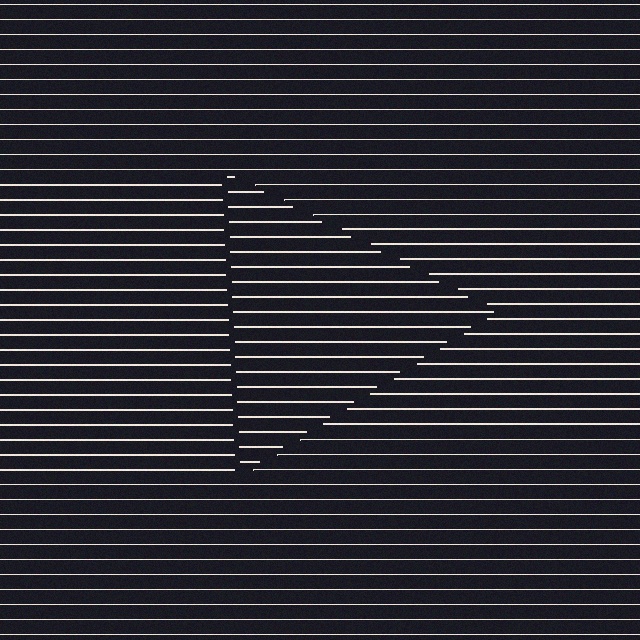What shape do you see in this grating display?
An illusory triangle. The interior of the shape contains the same grating, shifted by half a period — the contour is defined by the phase discontinuity where line-ends from the inner and outer gratings abut.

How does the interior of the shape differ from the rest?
The interior of the shape contains the same grating, shifted by half a period — the contour is defined by the phase discontinuity where line-ends from the inner and outer gratings abut.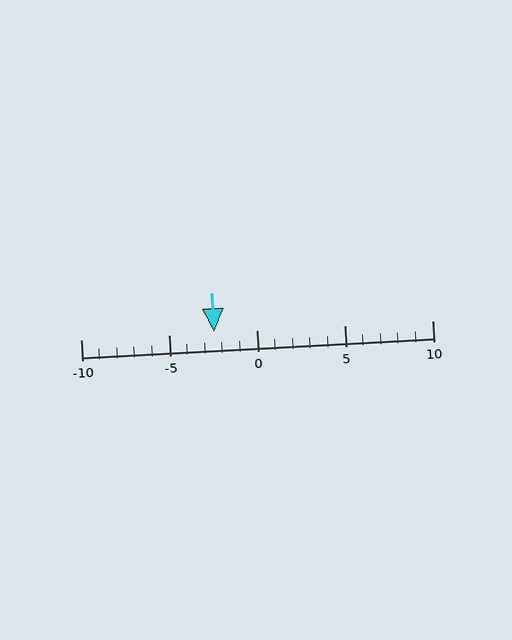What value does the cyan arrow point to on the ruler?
The cyan arrow points to approximately -2.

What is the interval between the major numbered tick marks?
The major tick marks are spaced 5 units apart.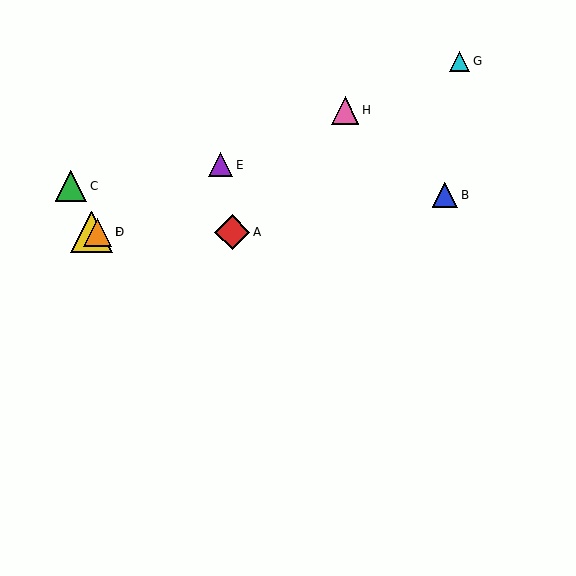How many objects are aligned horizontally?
3 objects (A, D, F) are aligned horizontally.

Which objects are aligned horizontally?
Objects A, D, F are aligned horizontally.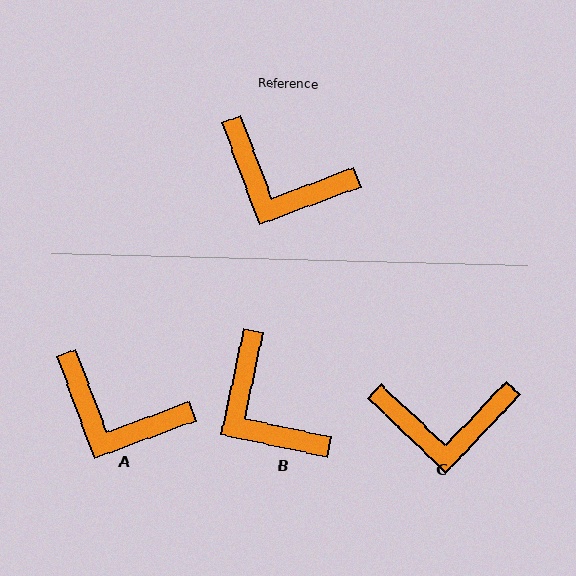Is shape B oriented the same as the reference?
No, it is off by about 32 degrees.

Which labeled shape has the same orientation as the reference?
A.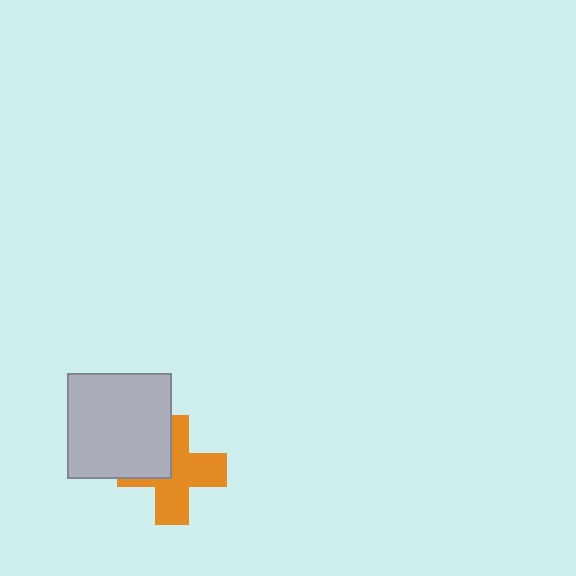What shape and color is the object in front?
The object in front is a light gray square.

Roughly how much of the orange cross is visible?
Most of it is visible (roughly 68%).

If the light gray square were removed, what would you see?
You would see the complete orange cross.